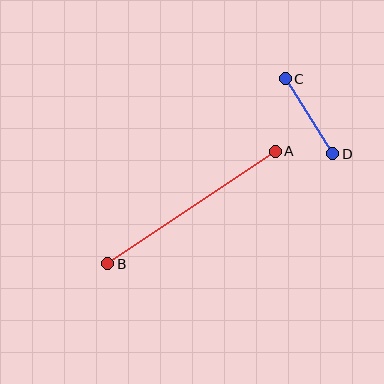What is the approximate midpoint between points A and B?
The midpoint is at approximately (192, 207) pixels.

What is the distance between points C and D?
The distance is approximately 89 pixels.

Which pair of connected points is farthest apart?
Points A and B are farthest apart.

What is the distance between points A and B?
The distance is approximately 202 pixels.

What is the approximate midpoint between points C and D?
The midpoint is at approximately (309, 116) pixels.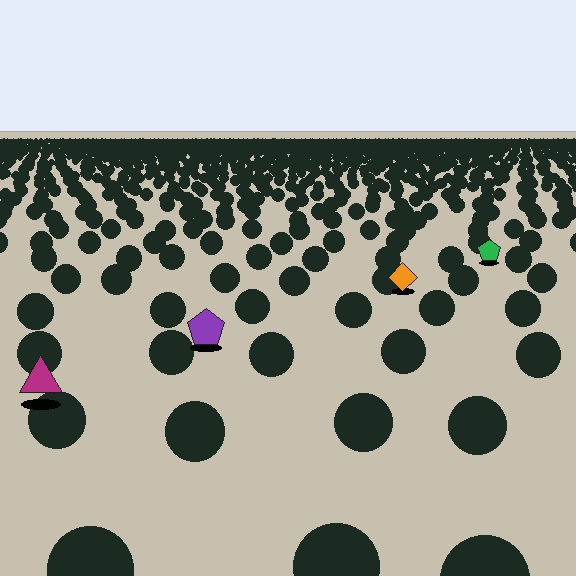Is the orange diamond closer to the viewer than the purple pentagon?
No. The purple pentagon is closer — you can tell from the texture gradient: the ground texture is coarser near it.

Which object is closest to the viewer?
The magenta triangle is closest. The texture marks near it are larger and more spread out.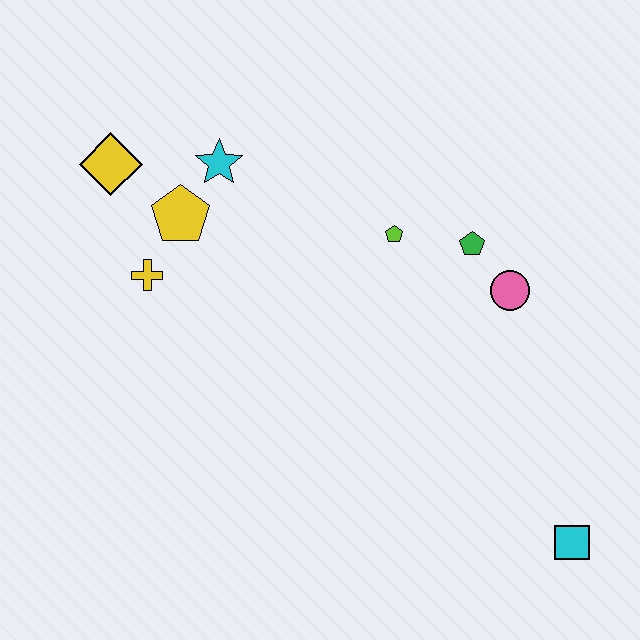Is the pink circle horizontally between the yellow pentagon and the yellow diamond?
No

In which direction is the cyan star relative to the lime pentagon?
The cyan star is to the left of the lime pentagon.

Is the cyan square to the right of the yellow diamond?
Yes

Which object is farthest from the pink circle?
The yellow diamond is farthest from the pink circle.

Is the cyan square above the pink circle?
No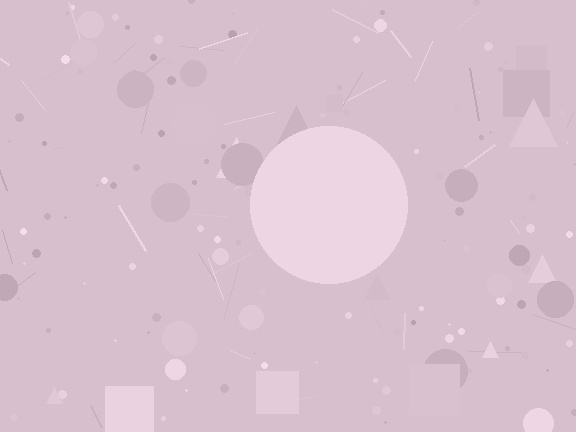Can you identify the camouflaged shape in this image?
The camouflaged shape is a circle.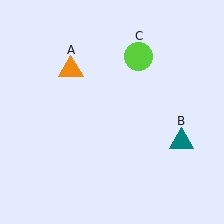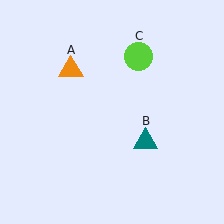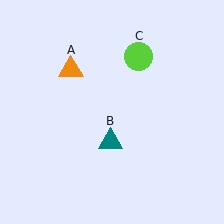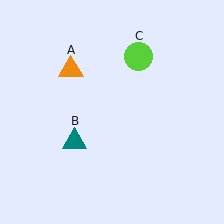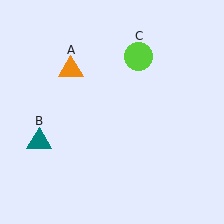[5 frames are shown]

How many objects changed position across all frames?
1 object changed position: teal triangle (object B).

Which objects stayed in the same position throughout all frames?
Orange triangle (object A) and lime circle (object C) remained stationary.